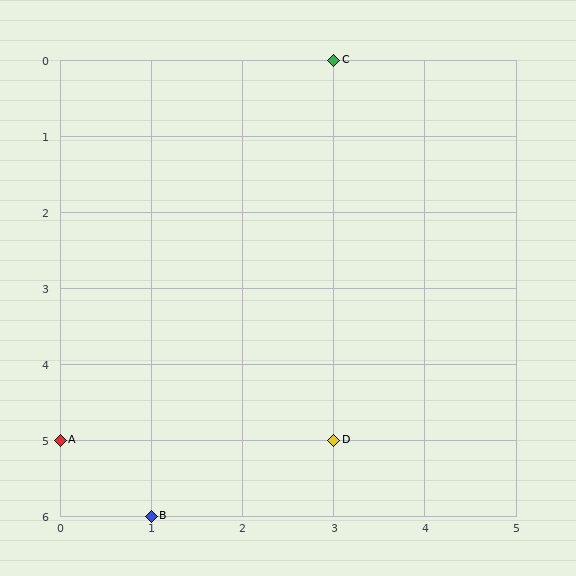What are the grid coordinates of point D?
Point D is at grid coordinates (3, 5).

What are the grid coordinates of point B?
Point B is at grid coordinates (1, 6).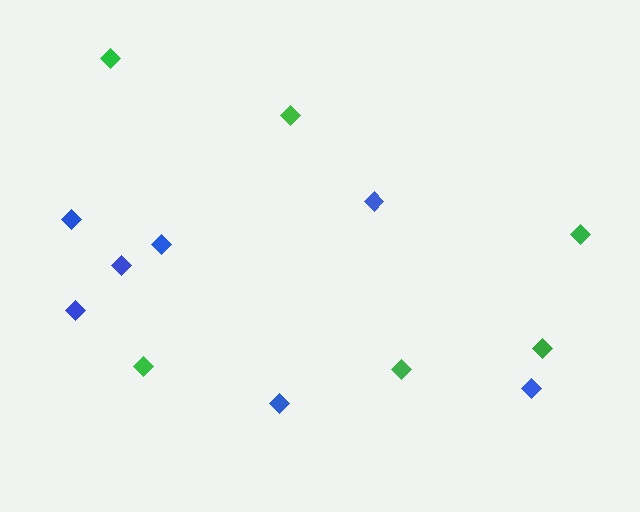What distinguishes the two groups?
There are 2 groups: one group of green diamonds (6) and one group of blue diamonds (7).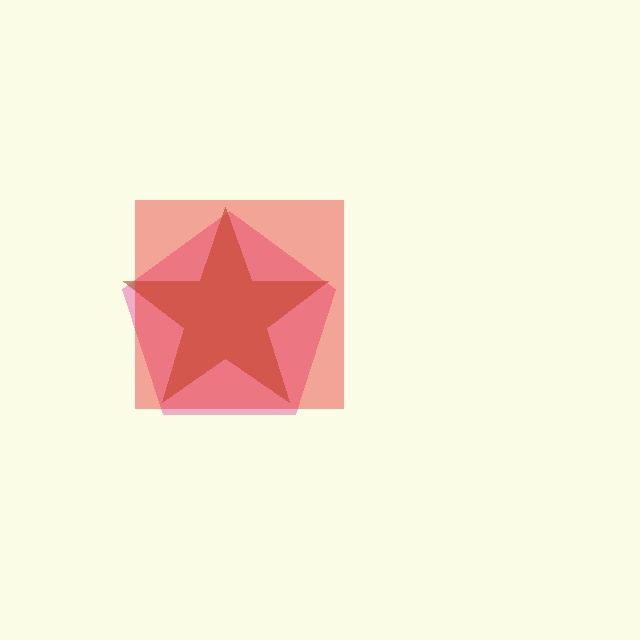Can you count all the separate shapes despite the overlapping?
Yes, there are 3 separate shapes.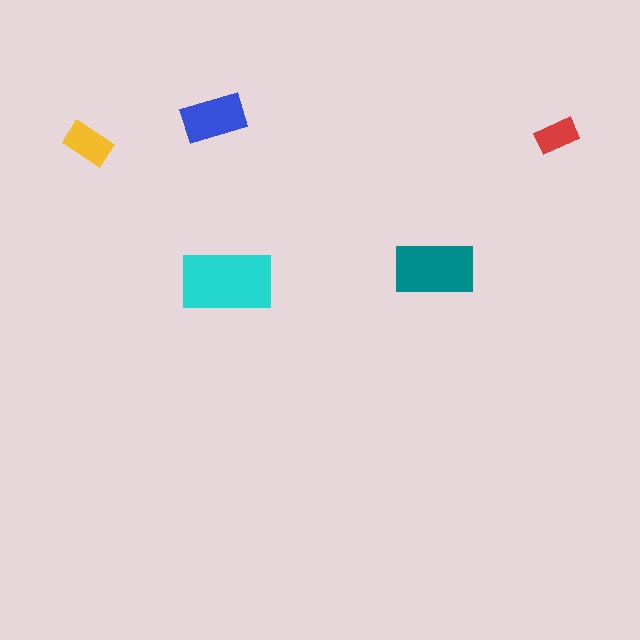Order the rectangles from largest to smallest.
the cyan one, the teal one, the blue one, the yellow one, the red one.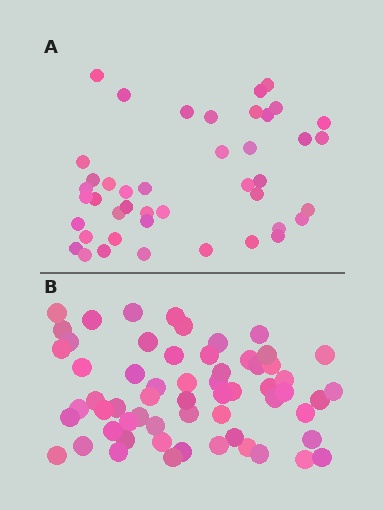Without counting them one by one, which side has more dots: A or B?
Region B (the bottom region) has more dots.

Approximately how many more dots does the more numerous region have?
Region B has approximately 15 more dots than region A.